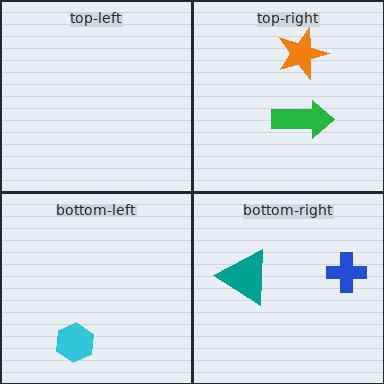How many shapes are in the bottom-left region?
1.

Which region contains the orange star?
The top-right region.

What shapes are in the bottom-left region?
The cyan hexagon.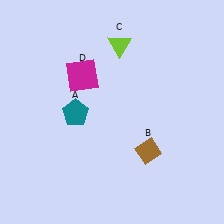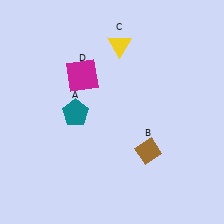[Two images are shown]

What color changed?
The triangle (C) changed from lime in Image 1 to yellow in Image 2.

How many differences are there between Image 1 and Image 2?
There is 1 difference between the two images.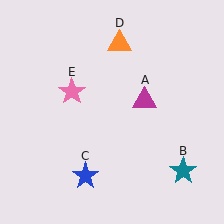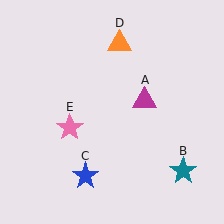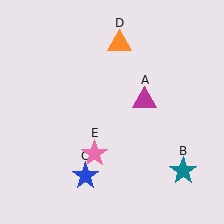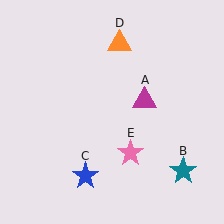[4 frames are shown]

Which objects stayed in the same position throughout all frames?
Magenta triangle (object A) and teal star (object B) and blue star (object C) and orange triangle (object D) remained stationary.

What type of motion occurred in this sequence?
The pink star (object E) rotated counterclockwise around the center of the scene.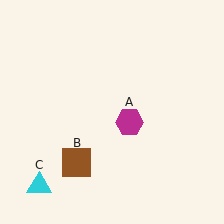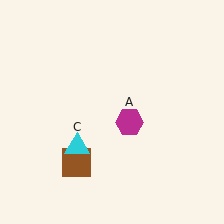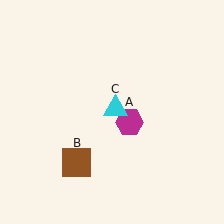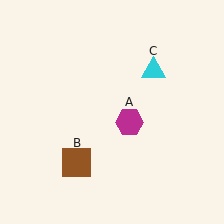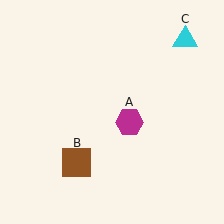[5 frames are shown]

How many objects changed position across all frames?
1 object changed position: cyan triangle (object C).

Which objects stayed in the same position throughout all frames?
Magenta hexagon (object A) and brown square (object B) remained stationary.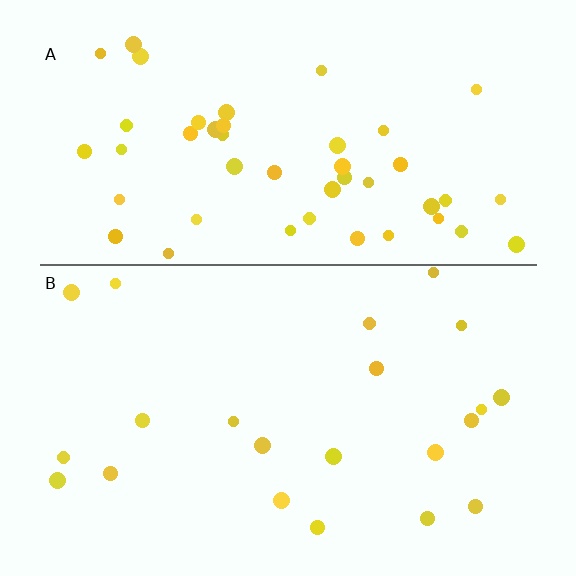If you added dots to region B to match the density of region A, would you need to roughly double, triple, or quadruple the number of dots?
Approximately double.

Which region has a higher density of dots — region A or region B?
A (the top).